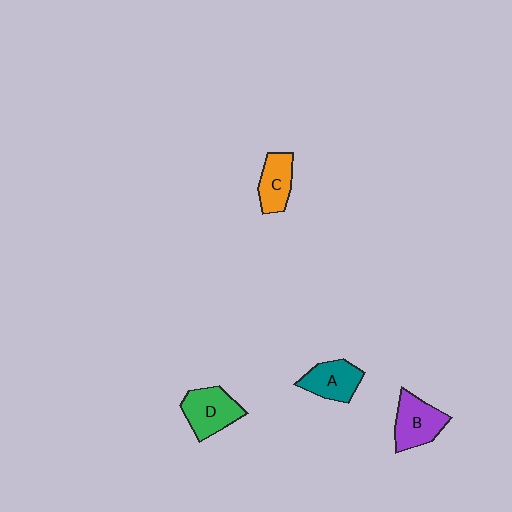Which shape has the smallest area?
Shape C (orange).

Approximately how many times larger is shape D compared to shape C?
Approximately 1.3 times.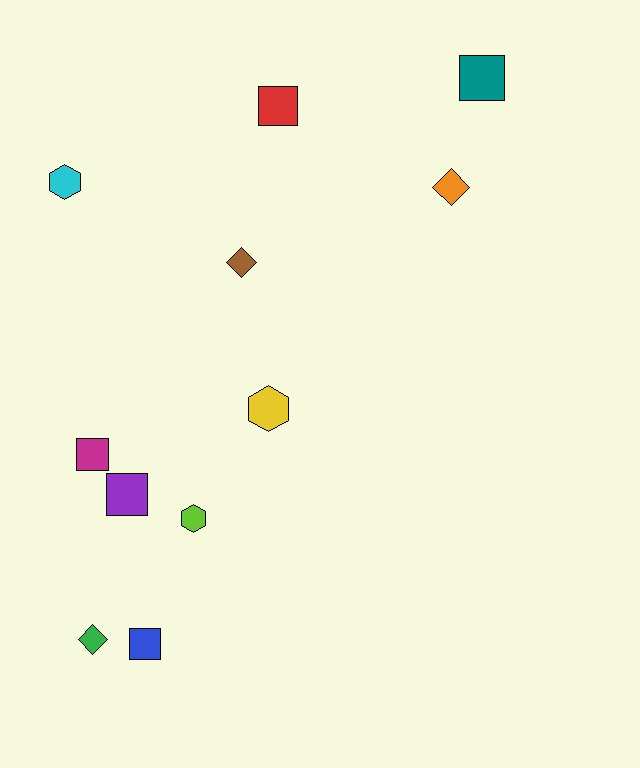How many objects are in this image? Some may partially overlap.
There are 11 objects.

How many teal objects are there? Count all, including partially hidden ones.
There is 1 teal object.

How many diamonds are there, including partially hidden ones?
There are 3 diamonds.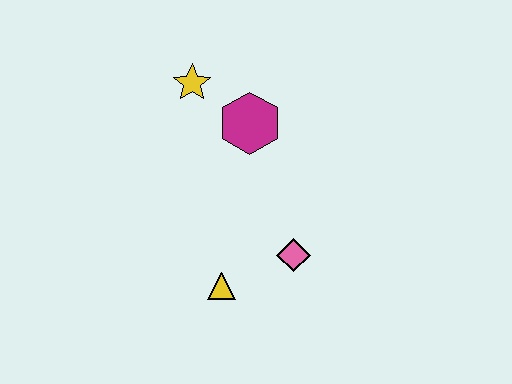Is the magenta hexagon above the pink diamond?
Yes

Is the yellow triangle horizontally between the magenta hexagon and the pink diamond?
No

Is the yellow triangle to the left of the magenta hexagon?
Yes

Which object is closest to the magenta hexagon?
The yellow star is closest to the magenta hexagon.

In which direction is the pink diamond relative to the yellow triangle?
The pink diamond is to the right of the yellow triangle.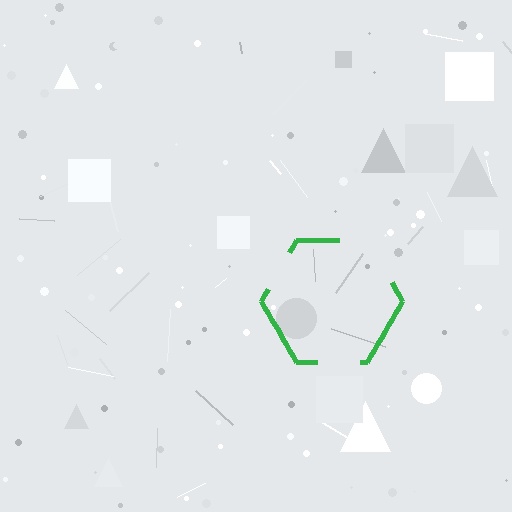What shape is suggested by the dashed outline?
The dashed outline suggests a hexagon.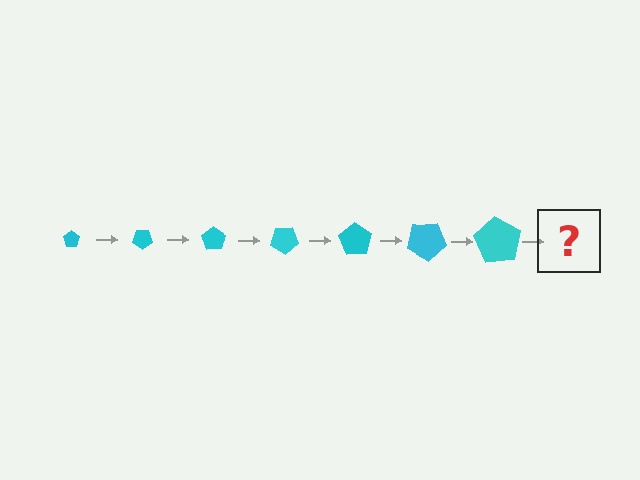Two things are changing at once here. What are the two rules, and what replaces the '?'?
The two rules are that the pentagon grows larger each step and it rotates 35 degrees each step. The '?' should be a pentagon, larger than the previous one and rotated 245 degrees from the start.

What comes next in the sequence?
The next element should be a pentagon, larger than the previous one and rotated 245 degrees from the start.